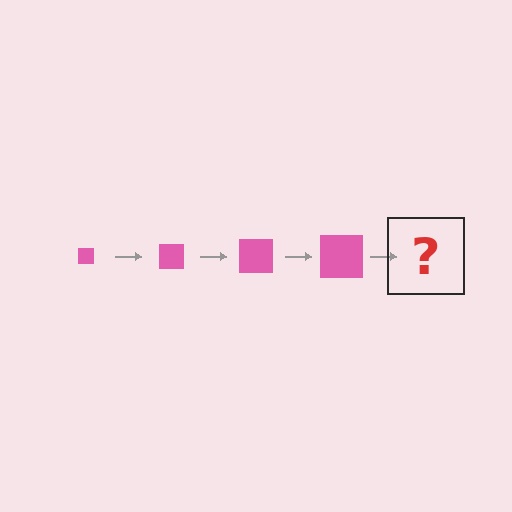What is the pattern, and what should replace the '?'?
The pattern is that the square gets progressively larger each step. The '?' should be a pink square, larger than the previous one.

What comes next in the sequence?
The next element should be a pink square, larger than the previous one.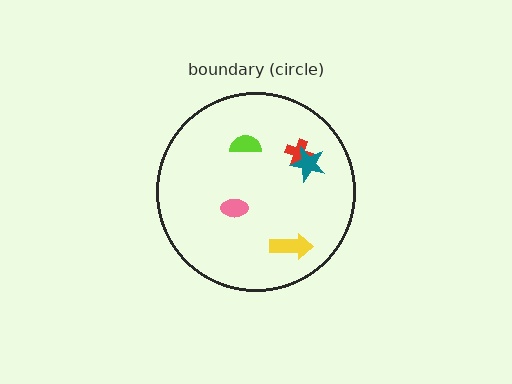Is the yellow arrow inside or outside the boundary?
Inside.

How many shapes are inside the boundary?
5 inside, 0 outside.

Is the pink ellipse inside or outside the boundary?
Inside.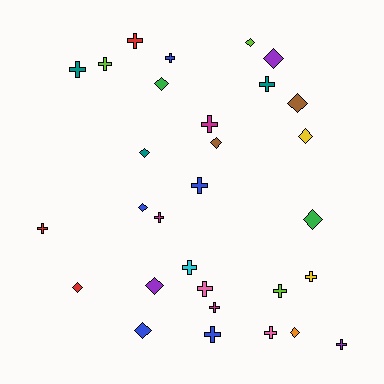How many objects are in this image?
There are 30 objects.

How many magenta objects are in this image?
There are 3 magenta objects.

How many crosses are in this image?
There are 17 crosses.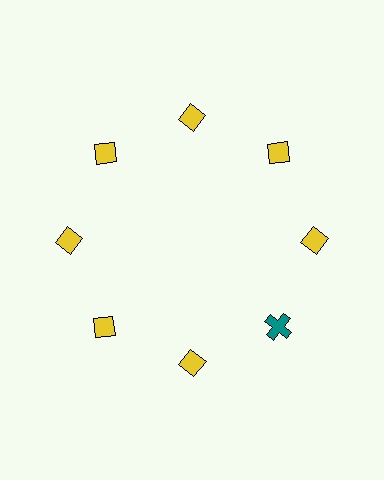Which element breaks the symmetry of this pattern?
The teal cross at roughly the 4 o'clock position breaks the symmetry. All other shapes are yellow diamonds.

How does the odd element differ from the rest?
It differs in both color (teal instead of yellow) and shape (cross instead of diamond).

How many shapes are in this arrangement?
There are 8 shapes arranged in a ring pattern.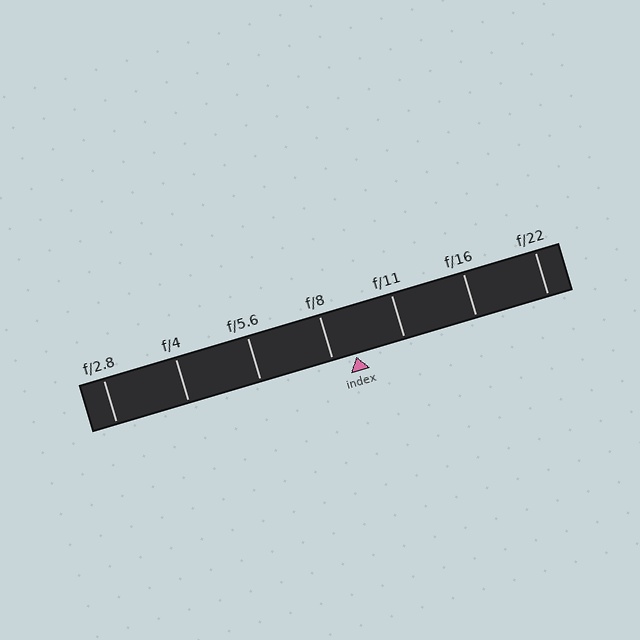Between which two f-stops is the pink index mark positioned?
The index mark is between f/8 and f/11.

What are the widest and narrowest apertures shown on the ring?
The widest aperture shown is f/2.8 and the narrowest is f/22.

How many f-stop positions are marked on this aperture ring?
There are 7 f-stop positions marked.